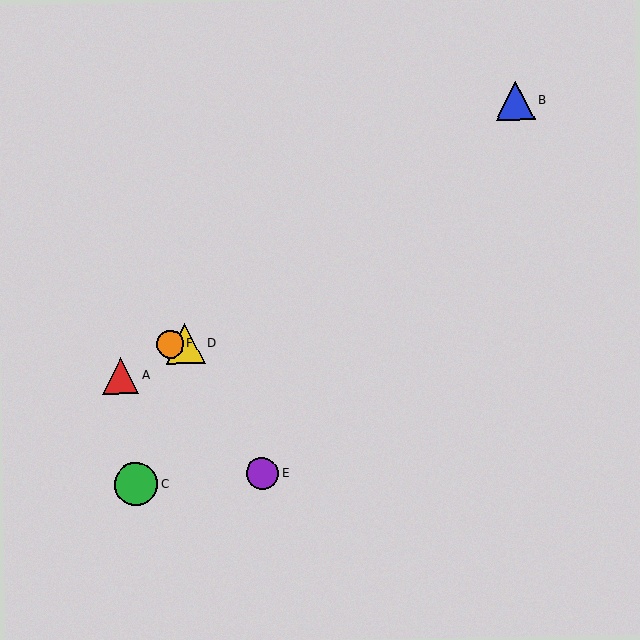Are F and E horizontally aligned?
No, F is at y≈344 and E is at y≈473.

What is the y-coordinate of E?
Object E is at y≈473.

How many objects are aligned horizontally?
2 objects (D, F) are aligned horizontally.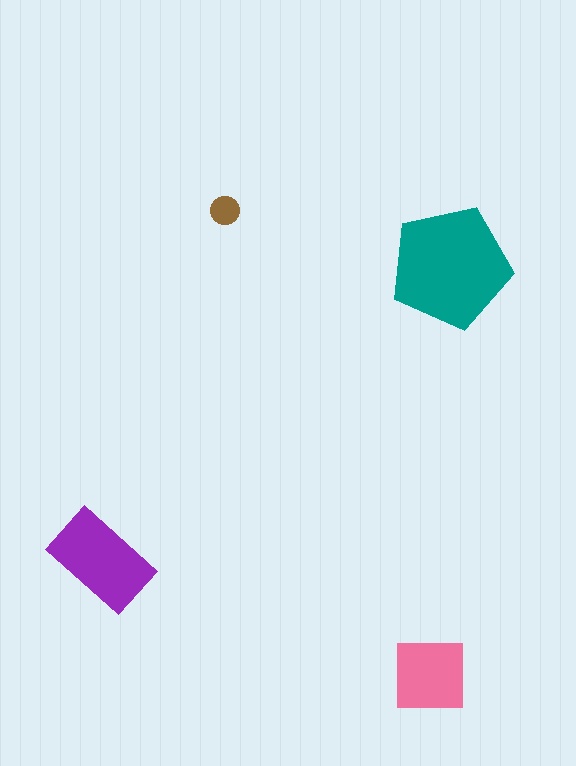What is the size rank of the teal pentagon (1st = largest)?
1st.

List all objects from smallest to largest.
The brown circle, the pink square, the purple rectangle, the teal pentagon.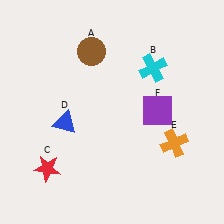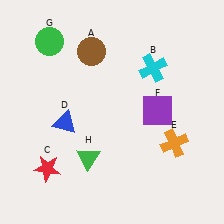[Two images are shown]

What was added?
A green circle (G), a green triangle (H) were added in Image 2.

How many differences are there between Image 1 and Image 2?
There are 2 differences between the two images.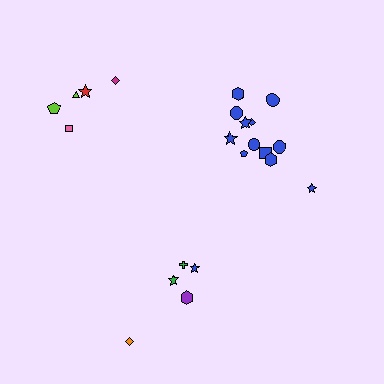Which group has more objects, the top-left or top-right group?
The top-right group.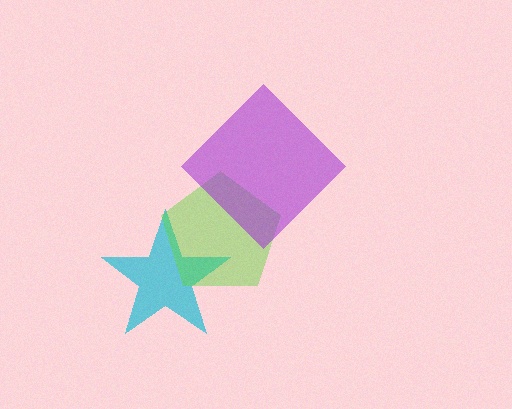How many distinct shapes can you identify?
There are 3 distinct shapes: a cyan star, a lime pentagon, a purple diamond.